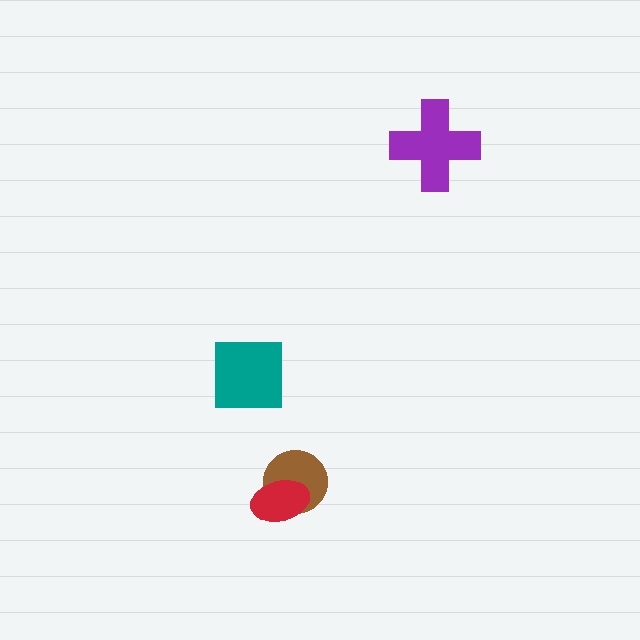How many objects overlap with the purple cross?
0 objects overlap with the purple cross.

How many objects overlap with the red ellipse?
1 object overlaps with the red ellipse.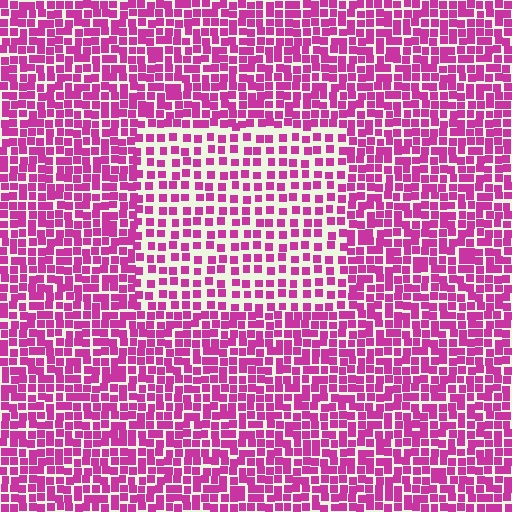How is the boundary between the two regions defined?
The boundary is defined by a change in element density (approximately 1.7x ratio). All elements are the same color, size, and shape.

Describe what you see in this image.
The image contains small magenta elements arranged at two different densities. A rectangle-shaped region is visible where the elements are less densely packed than the surrounding area.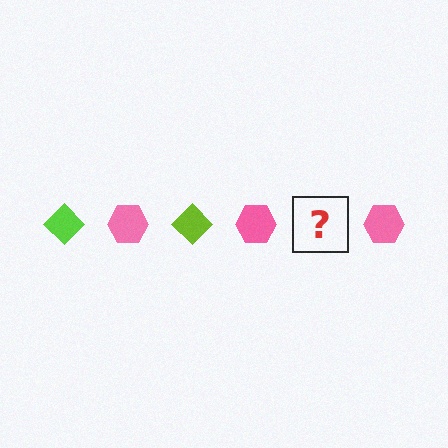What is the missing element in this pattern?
The missing element is a lime diamond.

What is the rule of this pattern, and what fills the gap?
The rule is that the pattern alternates between lime diamond and pink hexagon. The gap should be filled with a lime diamond.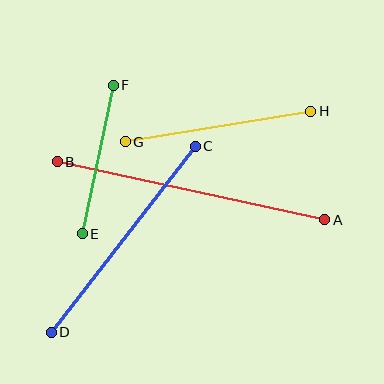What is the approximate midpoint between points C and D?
The midpoint is at approximately (123, 239) pixels.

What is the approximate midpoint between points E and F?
The midpoint is at approximately (98, 159) pixels.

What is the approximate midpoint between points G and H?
The midpoint is at approximately (218, 126) pixels.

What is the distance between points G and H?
The distance is approximately 188 pixels.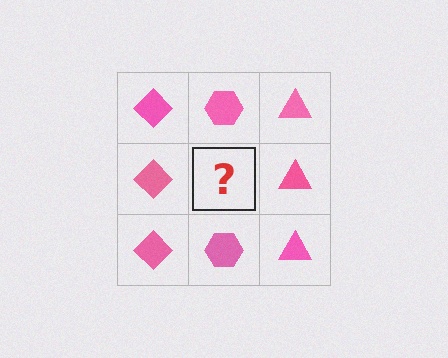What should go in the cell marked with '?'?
The missing cell should contain a pink hexagon.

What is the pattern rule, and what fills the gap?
The rule is that each column has a consistent shape. The gap should be filled with a pink hexagon.